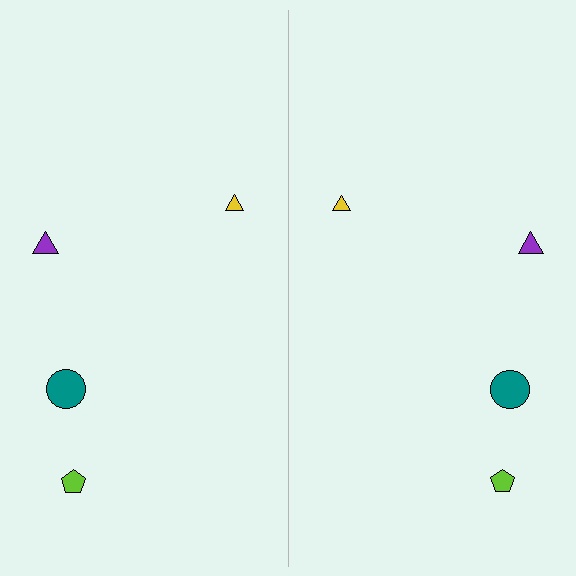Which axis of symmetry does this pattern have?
The pattern has a vertical axis of symmetry running through the center of the image.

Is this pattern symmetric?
Yes, this pattern has bilateral (reflection) symmetry.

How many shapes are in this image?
There are 8 shapes in this image.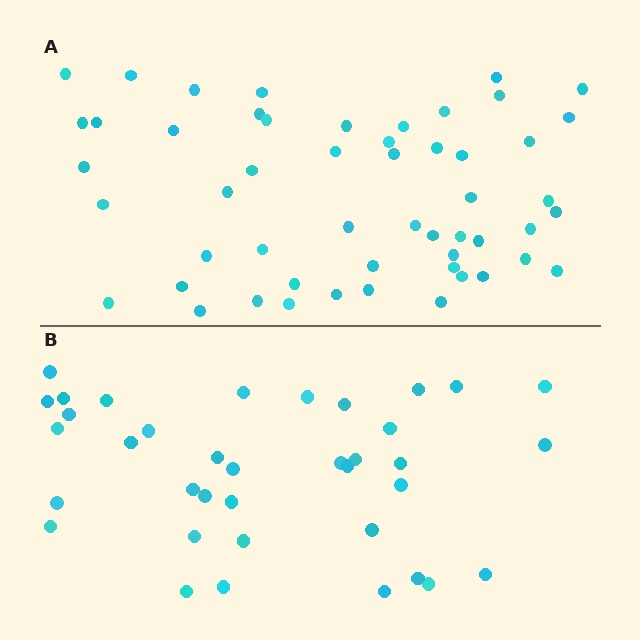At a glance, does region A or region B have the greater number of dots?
Region A (the top region) has more dots.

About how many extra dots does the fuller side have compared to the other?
Region A has approximately 15 more dots than region B.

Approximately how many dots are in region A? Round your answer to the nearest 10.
About 50 dots. (The exact count is 53, which rounds to 50.)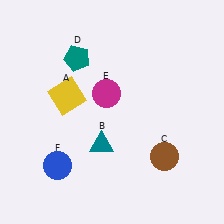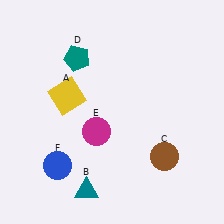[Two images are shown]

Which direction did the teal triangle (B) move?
The teal triangle (B) moved down.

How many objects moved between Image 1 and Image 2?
2 objects moved between the two images.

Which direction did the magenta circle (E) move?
The magenta circle (E) moved down.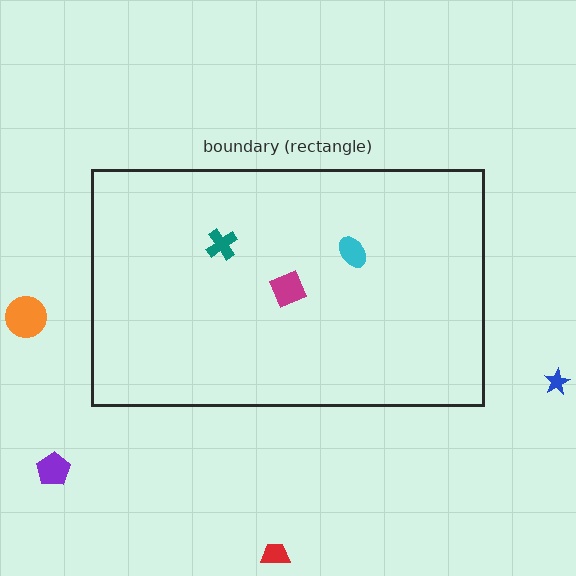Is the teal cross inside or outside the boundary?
Inside.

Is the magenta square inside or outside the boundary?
Inside.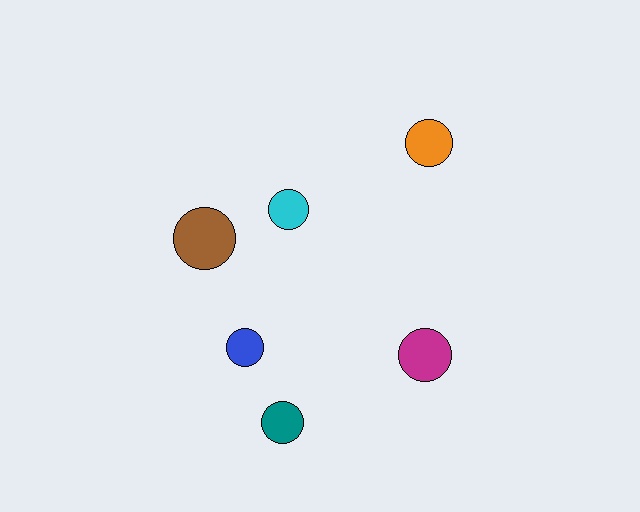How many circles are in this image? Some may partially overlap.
There are 6 circles.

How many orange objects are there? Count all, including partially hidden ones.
There is 1 orange object.